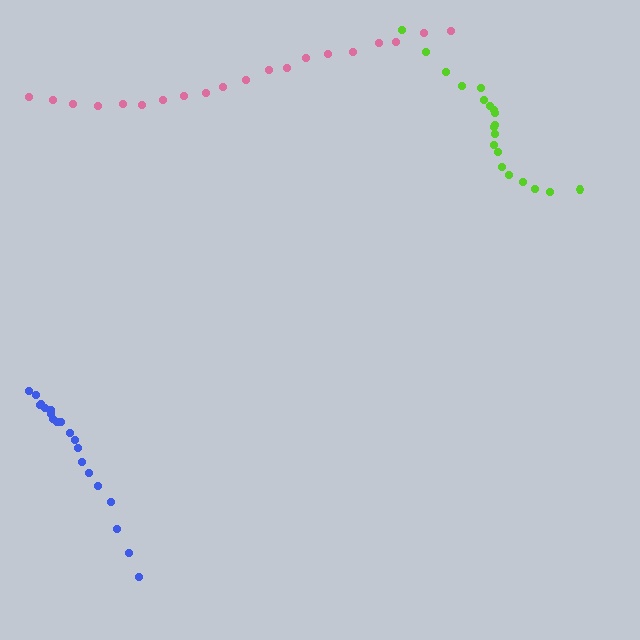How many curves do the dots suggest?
There are 3 distinct paths.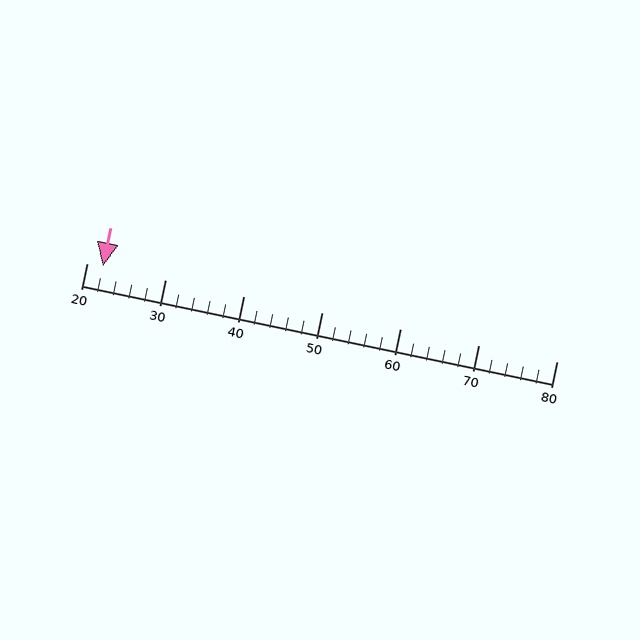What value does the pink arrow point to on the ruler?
The pink arrow points to approximately 22.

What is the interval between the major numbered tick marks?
The major tick marks are spaced 10 units apart.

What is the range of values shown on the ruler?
The ruler shows values from 20 to 80.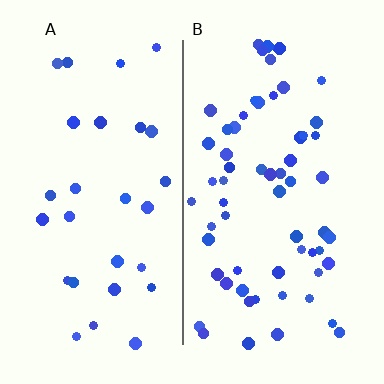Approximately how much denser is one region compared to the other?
Approximately 2.1× — region B over region A.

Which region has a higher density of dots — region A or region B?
B (the right).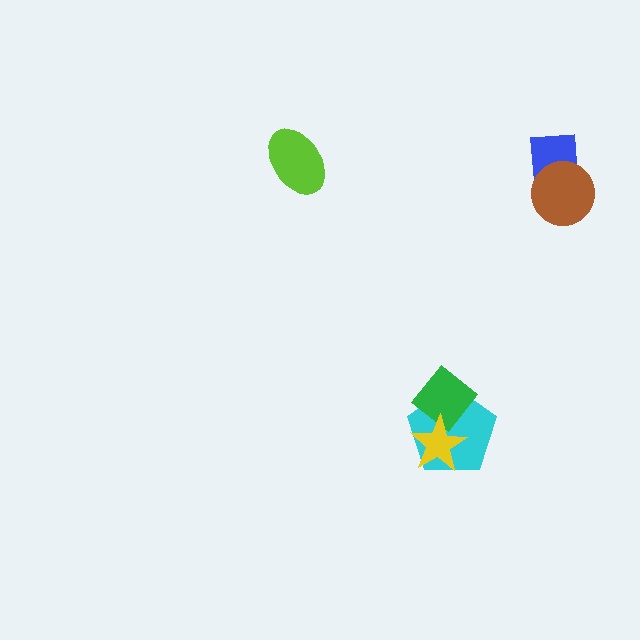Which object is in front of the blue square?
The brown circle is in front of the blue square.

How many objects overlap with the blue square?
1 object overlaps with the blue square.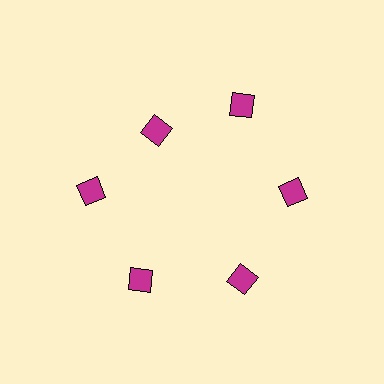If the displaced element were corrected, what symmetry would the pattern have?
It would have 6-fold rotational symmetry — the pattern would map onto itself every 60 degrees.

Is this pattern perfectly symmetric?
No. The 6 magenta diamonds are arranged in a ring, but one element near the 11 o'clock position is pulled inward toward the center, breaking the 6-fold rotational symmetry.